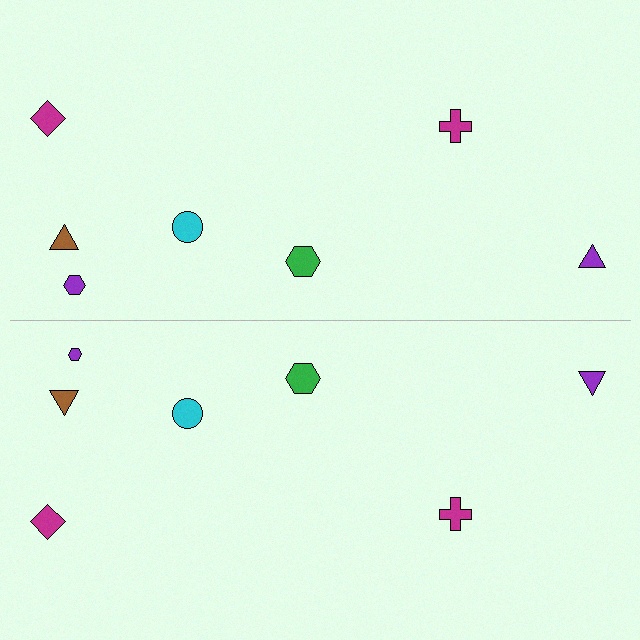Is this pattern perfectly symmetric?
No, the pattern is not perfectly symmetric. The purple hexagon on the bottom side has a different size than its mirror counterpart.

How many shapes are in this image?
There are 14 shapes in this image.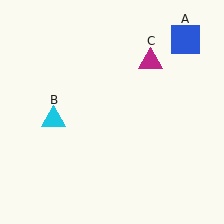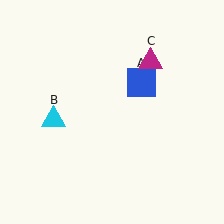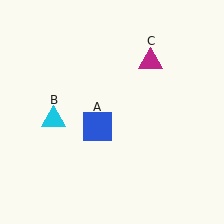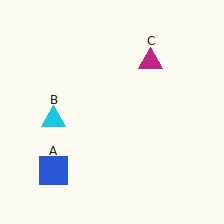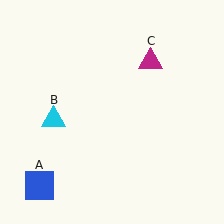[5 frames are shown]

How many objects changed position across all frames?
1 object changed position: blue square (object A).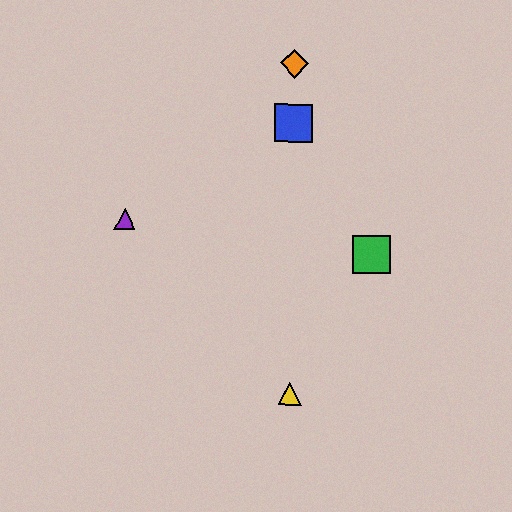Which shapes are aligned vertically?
The red triangle, the blue square, the yellow triangle, the orange diamond are aligned vertically.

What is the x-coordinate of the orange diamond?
The orange diamond is at x≈295.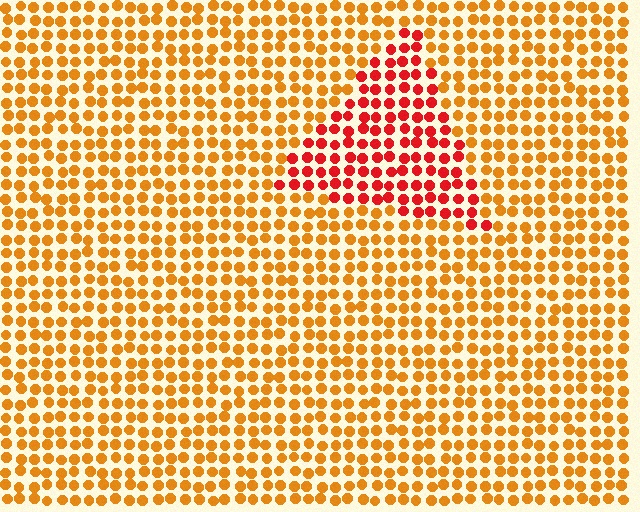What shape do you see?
I see a triangle.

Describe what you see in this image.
The image is filled with small orange elements in a uniform arrangement. A triangle-shaped region is visible where the elements are tinted to a slightly different hue, forming a subtle color boundary.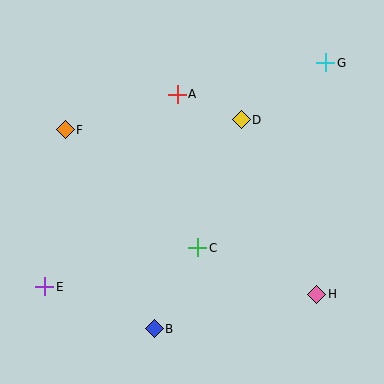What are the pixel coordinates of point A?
Point A is at (177, 94).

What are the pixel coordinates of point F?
Point F is at (65, 130).